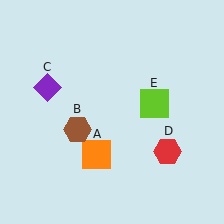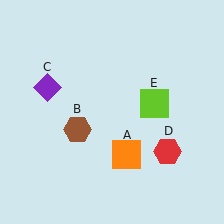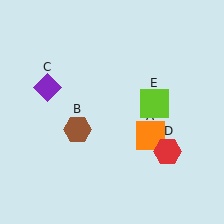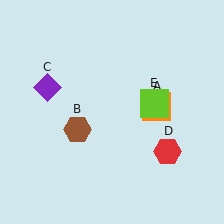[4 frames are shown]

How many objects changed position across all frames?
1 object changed position: orange square (object A).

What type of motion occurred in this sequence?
The orange square (object A) rotated counterclockwise around the center of the scene.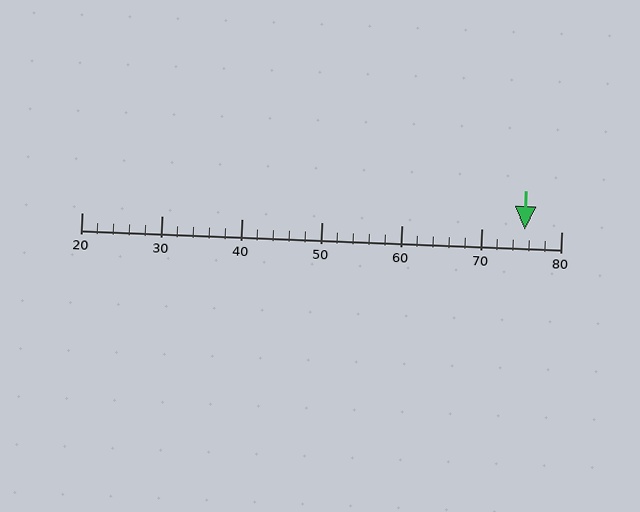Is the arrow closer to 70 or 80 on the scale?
The arrow is closer to 80.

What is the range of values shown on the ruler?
The ruler shows values from 20 to 80.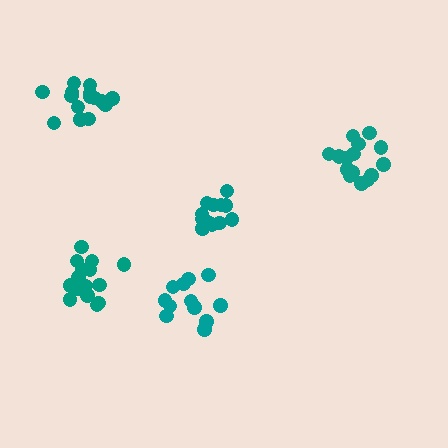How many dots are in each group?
Group 1: 12 dots, Group 2: 17 dots, Group 3: 15 dots, Group 4: 12 dots, Group 5: 16 dots (72 total).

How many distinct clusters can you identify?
There are 5 distinct clusters.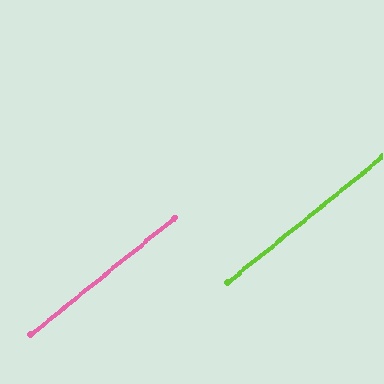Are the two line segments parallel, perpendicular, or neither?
Parallel — their directions differ by only 0.1°.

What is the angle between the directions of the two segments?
Approximately 0 degrees.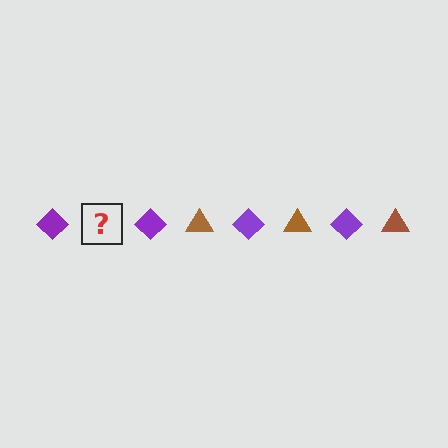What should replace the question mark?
The question mark should be replaced with a brown triangle.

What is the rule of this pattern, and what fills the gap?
The rule is that the pattern alternates between purple diamond and brown triangle. The gap should be filled with a brown triangle.